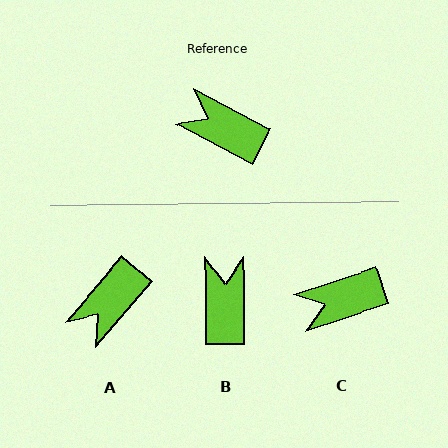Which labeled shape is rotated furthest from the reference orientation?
A, about 77 degrees away.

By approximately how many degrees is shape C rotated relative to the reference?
Approximately 45 degrees counter-clockwise.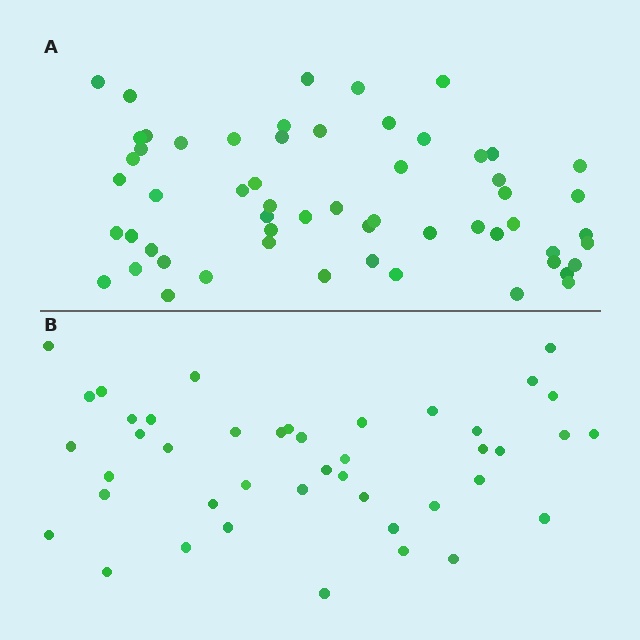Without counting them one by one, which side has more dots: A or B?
Region A (the top region) has more dots.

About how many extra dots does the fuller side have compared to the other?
Region A has approximately 15 more dots than region B.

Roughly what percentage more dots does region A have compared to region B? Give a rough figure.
About 35% more.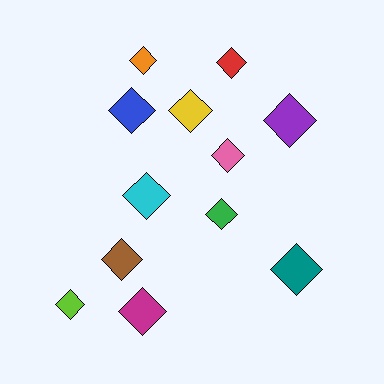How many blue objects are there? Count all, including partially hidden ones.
There is 1 blue object.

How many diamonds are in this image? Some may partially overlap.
There are 12 diamonds.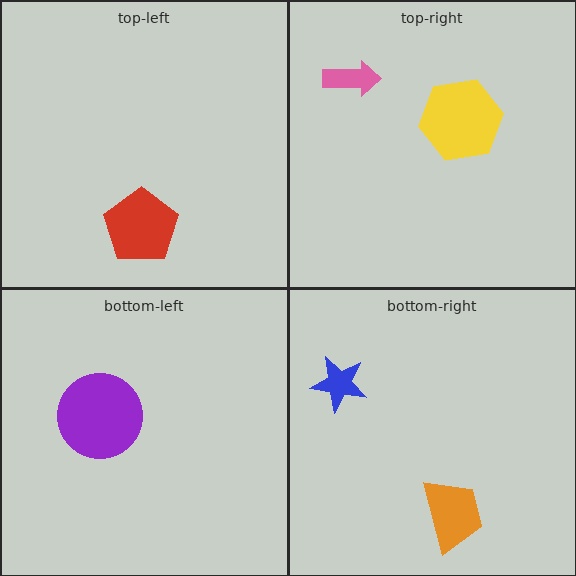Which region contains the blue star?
The bottom-right region.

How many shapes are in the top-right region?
2.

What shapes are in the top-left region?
The red pentagon.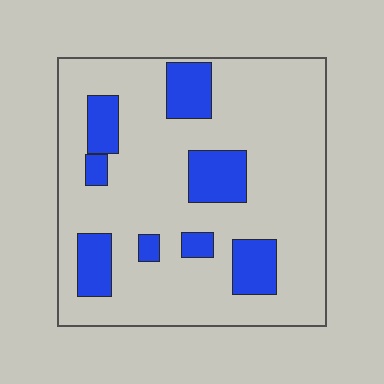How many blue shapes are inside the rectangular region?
8.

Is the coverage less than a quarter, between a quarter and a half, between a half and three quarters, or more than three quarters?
Less than a quarter.